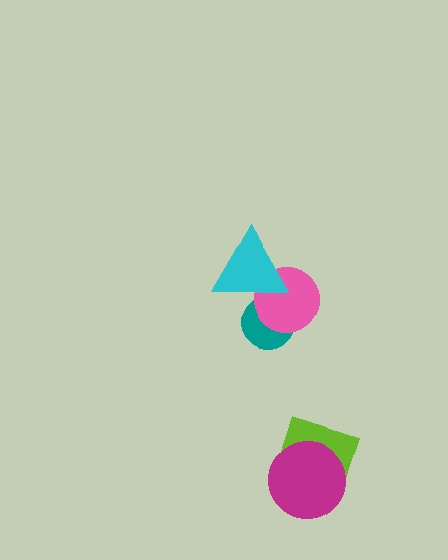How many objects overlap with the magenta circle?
1 object overlaps with the magenta circle.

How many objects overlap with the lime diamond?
1 object overlaps with the lime diamond.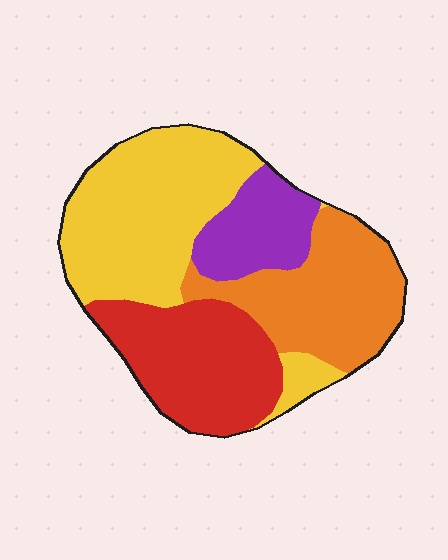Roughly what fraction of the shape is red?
Red takes up about one quarter (1/4) of the shape.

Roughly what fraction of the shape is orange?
Orange takes up about one quarter (1/4) of the shape.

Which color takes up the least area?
Purple, at roughly 15%.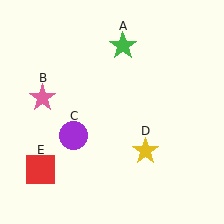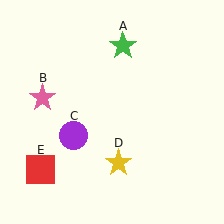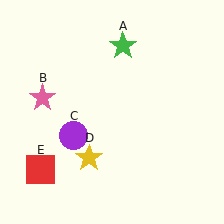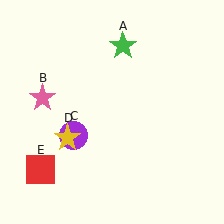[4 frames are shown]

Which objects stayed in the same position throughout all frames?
Green star (object A) and pink star (object B) and purple circle (object C) and red square (object E) remained stationary.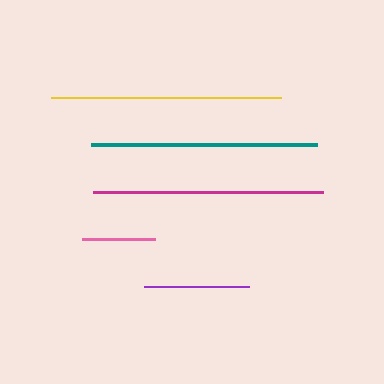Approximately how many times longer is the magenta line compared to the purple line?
The magenta line is approximately 2.2 times the length of the purple line.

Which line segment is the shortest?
The pink line is the shortest at approximately 73 pixels.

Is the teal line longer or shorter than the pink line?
The teal line is longer than the pink line.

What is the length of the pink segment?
The pink segment is approximately 73 pixels long.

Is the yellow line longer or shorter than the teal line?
The yellow line is longer than the teal line.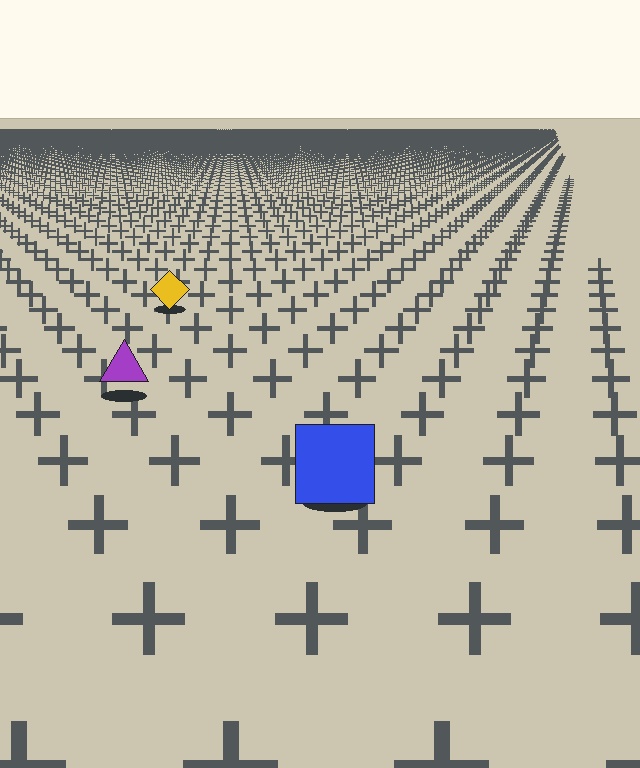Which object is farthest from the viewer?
The yellow diamond is farthest from the viewer. It appears smaller and the ground texture around it is denser.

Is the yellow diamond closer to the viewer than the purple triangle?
No. The purple triangle is closer — you can tell from the texture gradient: the ground texture is coarser near it.